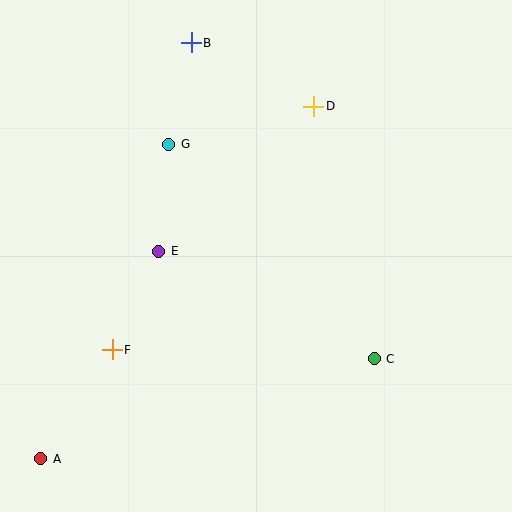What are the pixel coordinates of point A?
Point A is at (41, 459).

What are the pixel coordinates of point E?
Point E is at (159, 251).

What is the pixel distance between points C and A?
The distance between C and A is 348 pixels.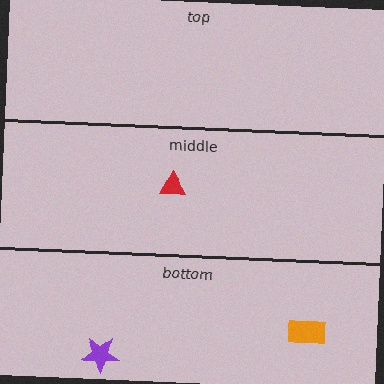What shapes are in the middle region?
The red triangle.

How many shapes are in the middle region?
1.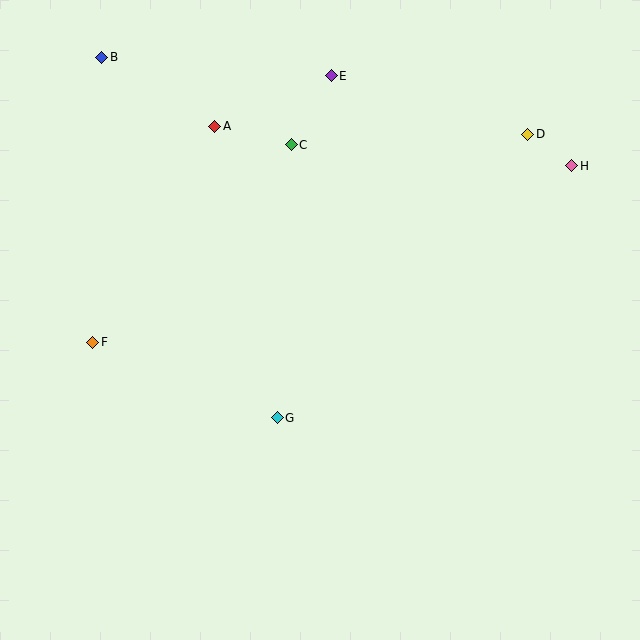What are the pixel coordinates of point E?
Point E is at (331, 76).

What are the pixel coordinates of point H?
Point H is at (572, 166).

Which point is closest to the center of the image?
Point G at (277, 418) is closest to the center.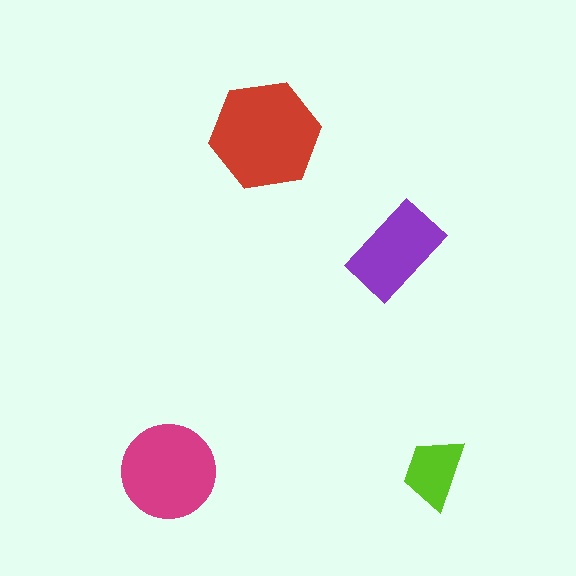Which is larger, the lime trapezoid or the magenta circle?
The magenta circle.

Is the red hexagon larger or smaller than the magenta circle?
Larger.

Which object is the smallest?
The lime trapezoid.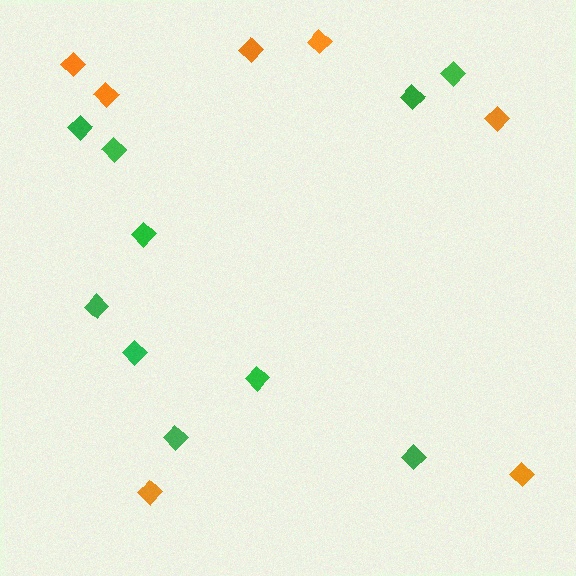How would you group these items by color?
There are 2 groups: one group of orange diamonds (7) and one group of green diamonds (10).